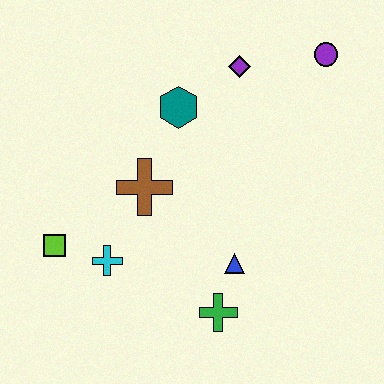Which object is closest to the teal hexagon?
The purple diamond is closest to the teal hexagon.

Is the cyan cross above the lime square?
No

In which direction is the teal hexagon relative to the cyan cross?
The teal hexagon is above the cyan cross.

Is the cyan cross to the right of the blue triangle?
No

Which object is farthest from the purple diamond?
The lime square is farthest from the purple diamond.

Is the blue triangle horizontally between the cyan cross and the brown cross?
No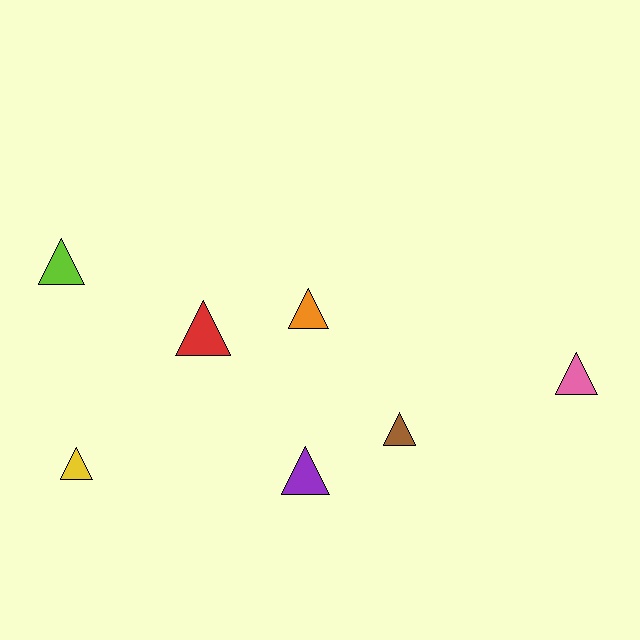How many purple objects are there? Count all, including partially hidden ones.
There is 1 purple object.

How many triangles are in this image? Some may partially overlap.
There are 7 triangles.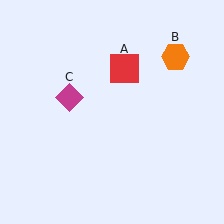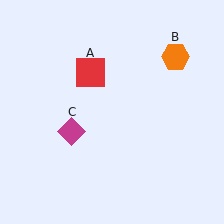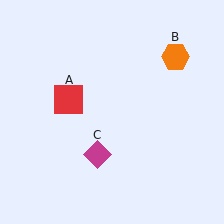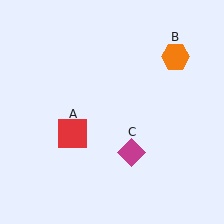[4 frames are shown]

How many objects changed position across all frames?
2 objects changed position: red square (object A), magenta diamond (object C).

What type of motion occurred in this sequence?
The red square (object A), magenta diamond (object C) rotated counterclockwise around the center of the scene.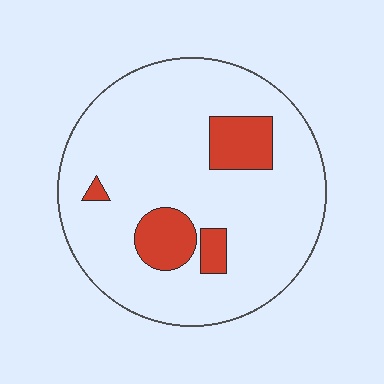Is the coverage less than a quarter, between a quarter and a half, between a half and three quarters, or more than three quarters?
Less than a quarter.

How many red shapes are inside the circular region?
4.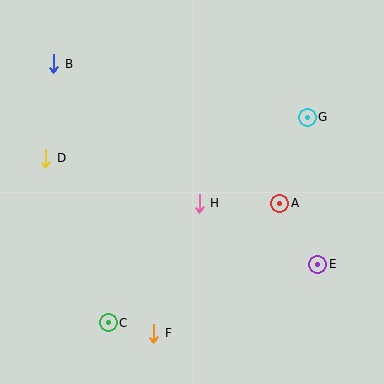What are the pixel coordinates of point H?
Point H is at (199, 203).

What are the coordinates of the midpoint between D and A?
The midpoint between D and A is at (163, 181).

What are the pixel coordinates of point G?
Point G is at (307, 118).